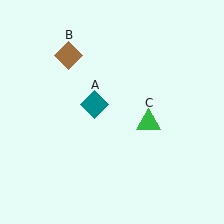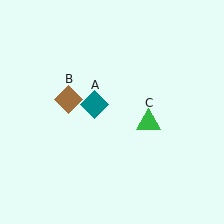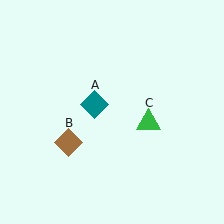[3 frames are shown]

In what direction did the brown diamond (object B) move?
The brown diamond (object B) moved down.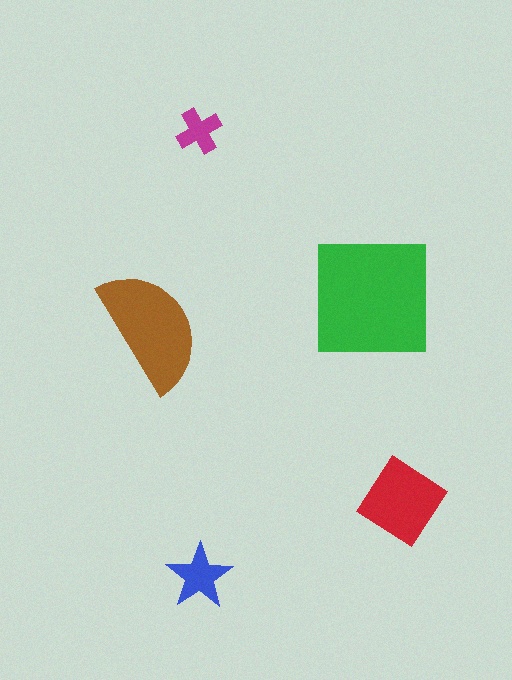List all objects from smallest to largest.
The magenta cross, the blue star, the red diamond, the brown semicircle, the green square.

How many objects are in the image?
There are 5 objects in the image.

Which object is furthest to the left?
The brown semicircle is leftmost.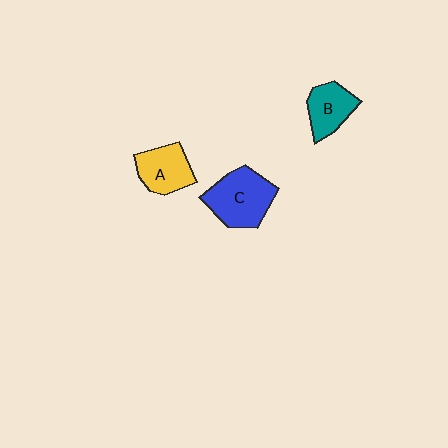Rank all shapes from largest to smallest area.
From largest to smallest: C (blue), A (yellow), B (teal).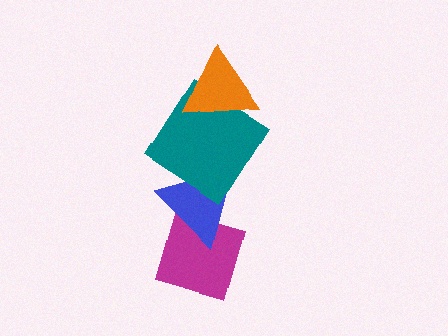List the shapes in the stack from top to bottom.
From top to bottom: the orange triangle, the teal diamond, the blue triangle, the magenta diamond.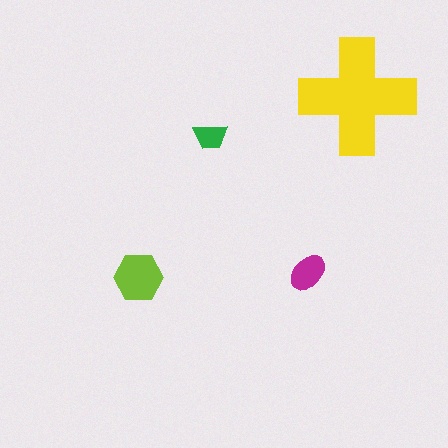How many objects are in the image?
There are 4 objects in the image.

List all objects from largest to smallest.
The yellow cross, the lime hexagon, the magenta ellipse, the green trapezoid.